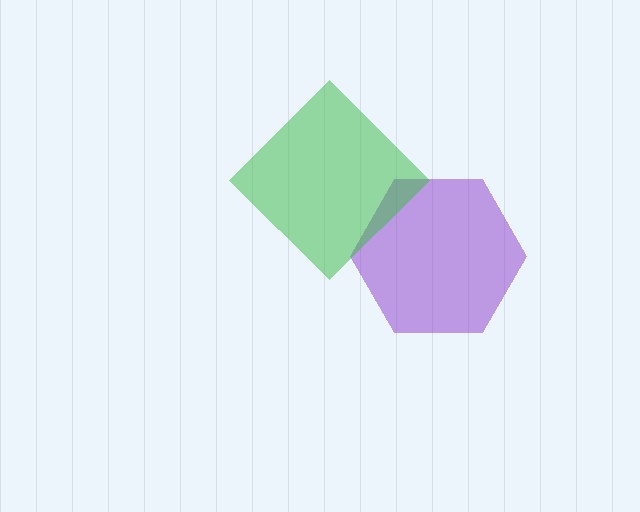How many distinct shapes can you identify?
There are 2 distinct shapes: a purple hexagon, a green diamond.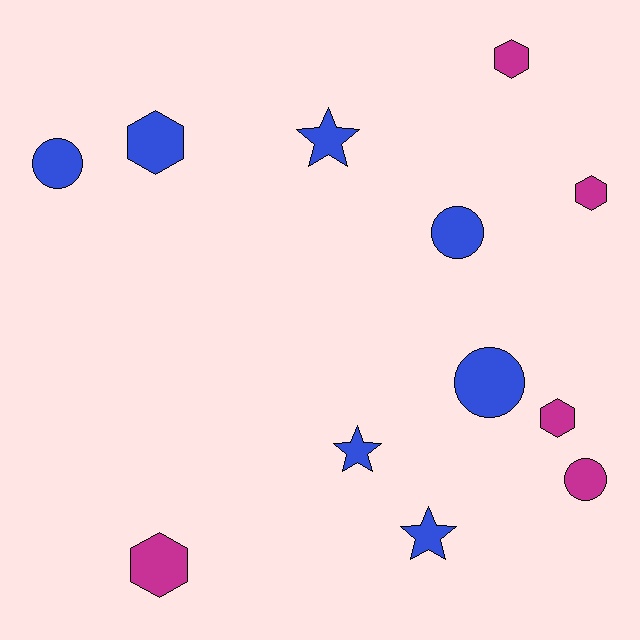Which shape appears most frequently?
Hexagon, with 5 objects.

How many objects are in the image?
There are 12 objects.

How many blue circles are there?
There are 3 blue circles.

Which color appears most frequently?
Blue, with 7 objects.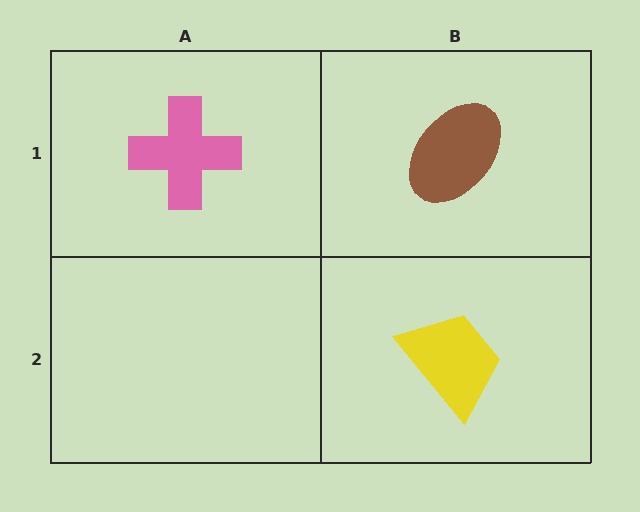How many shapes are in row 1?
2 shapes.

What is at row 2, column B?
A yellow trapezoid.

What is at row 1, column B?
A brown ellipse.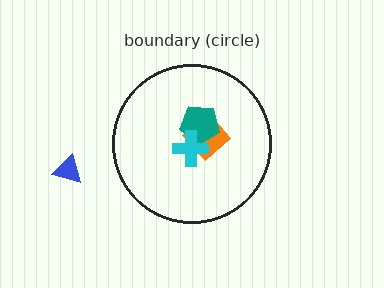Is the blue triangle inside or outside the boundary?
Outside.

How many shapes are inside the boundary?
3 inside, 1 outside.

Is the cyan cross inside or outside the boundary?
Inside.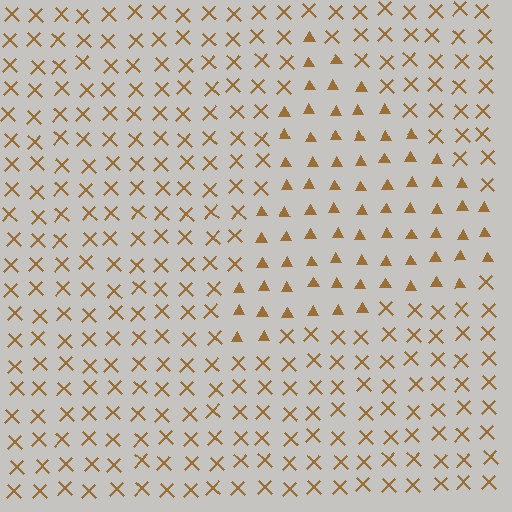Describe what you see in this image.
The image is filled with small brown elements arranged in a uniform grid. A triangle-shaped region contains triangles, while the surrounding area contains X marks. The boundary is defined purely by the change in element shape.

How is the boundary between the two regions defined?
The boundary is defined by a change in element shape: triangles inside vs. X marks outside. All elements share the same color and spacing.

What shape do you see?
I see a triangle.